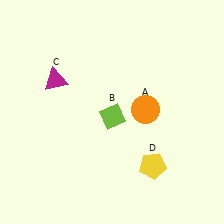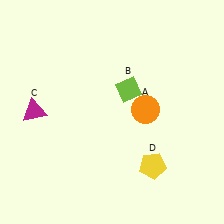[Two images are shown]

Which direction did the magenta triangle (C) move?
The magenta triangle (C) moved down.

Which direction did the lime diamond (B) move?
The lime diamond (B) moved up.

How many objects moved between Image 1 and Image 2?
2 objects moved between the two images.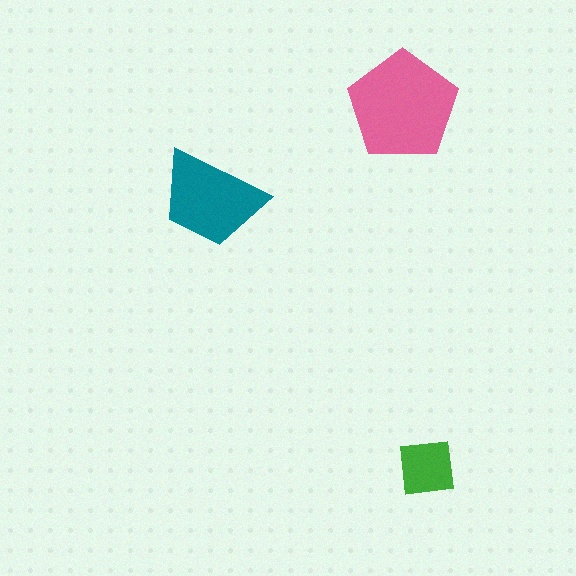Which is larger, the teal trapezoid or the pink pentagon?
The pink pentagon.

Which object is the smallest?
The green square.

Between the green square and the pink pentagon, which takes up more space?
The pink pentagon.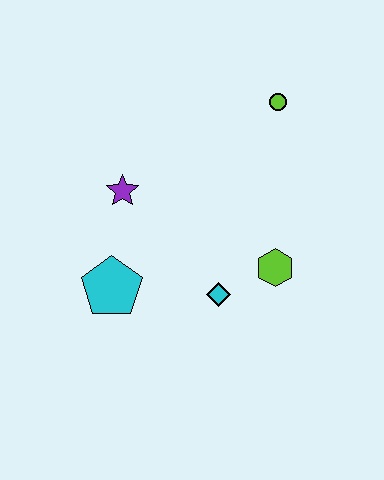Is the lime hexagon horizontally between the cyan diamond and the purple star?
No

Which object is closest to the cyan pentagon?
The purple star is closest to the cyan pentagon.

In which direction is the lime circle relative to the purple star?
The lime circle is to the right of the purple star.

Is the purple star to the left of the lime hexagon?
Yes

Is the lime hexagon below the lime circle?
Yes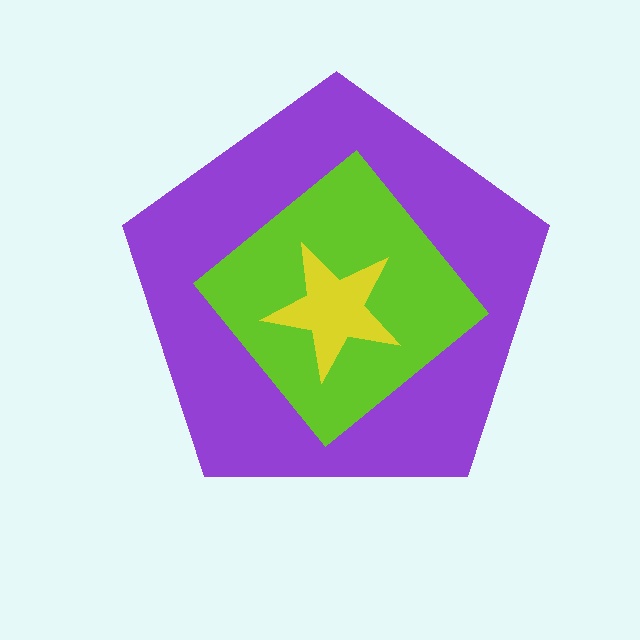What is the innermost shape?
The yellow star.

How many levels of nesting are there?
3.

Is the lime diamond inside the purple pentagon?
Yes.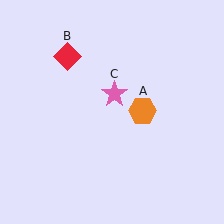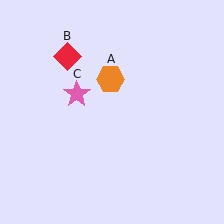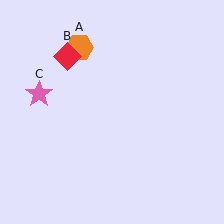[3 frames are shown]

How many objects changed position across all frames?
2 objects changed position: orange hexagon (object A), pink star (object C).